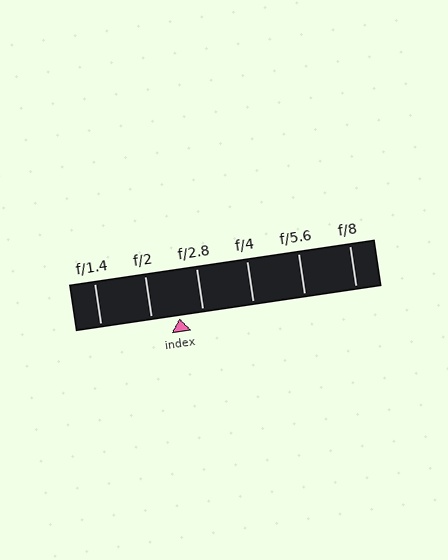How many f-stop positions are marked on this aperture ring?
There are 6 f-stop positions marked.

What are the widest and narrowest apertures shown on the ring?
The widest aperture shown is f/1.4 and the narrowest is f/8.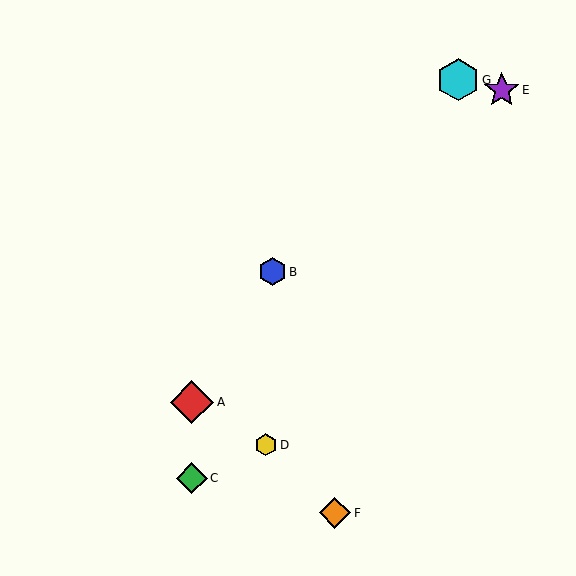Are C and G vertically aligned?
No, C is at x≈192 and G is at x≈458.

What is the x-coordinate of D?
Object D is at x≈266.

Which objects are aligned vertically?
Objects A, C are aligned vertically.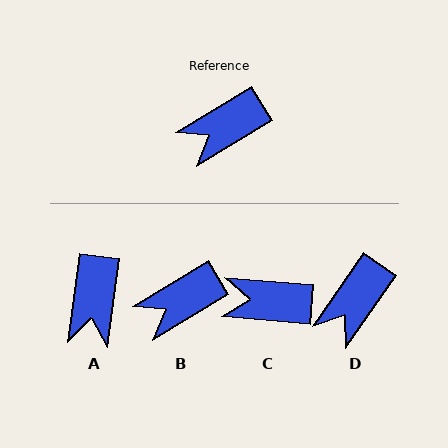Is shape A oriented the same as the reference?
No, it is off by about 52 degrees.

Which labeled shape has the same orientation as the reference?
B.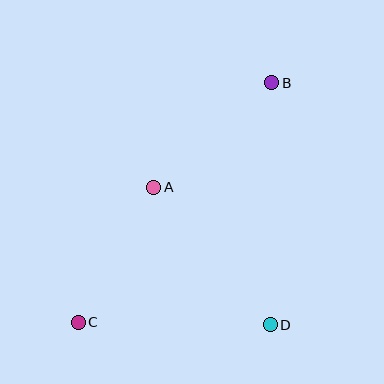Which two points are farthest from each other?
Points B and C are farthest from each other.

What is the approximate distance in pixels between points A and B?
The distance between A and B is approximately 157 pixels.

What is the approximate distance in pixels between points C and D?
The distance between C and D is approximately 192 pixels.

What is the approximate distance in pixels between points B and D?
The distance between B and D is approximately 242 pixels.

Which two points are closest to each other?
Points A and C are closest to each other.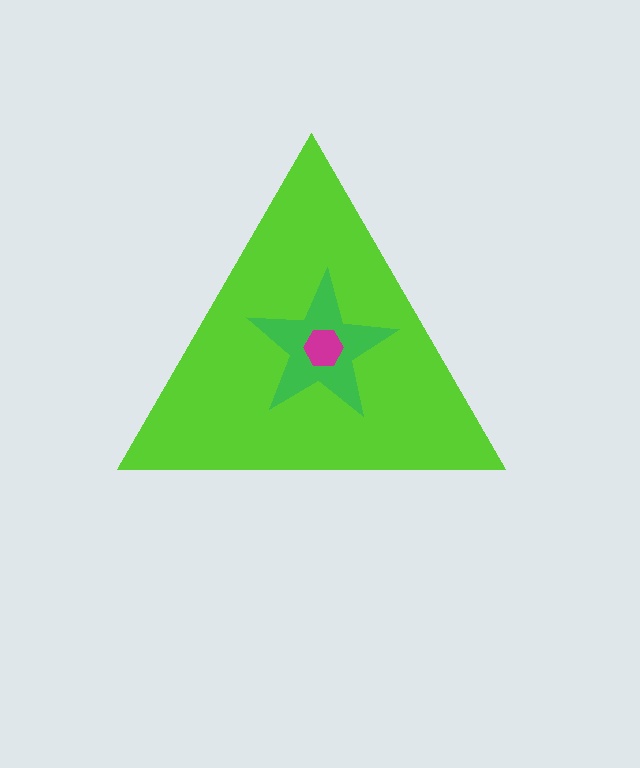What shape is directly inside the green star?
The magenta hexagon.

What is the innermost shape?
The magenta hexagon.